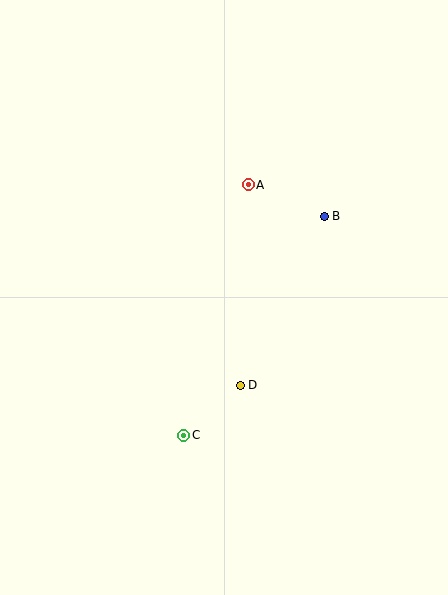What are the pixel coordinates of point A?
Point A is at (248, 185).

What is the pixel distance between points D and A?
The distance between D and A is 201 pixels.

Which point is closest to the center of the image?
Point D at (240, 385) is closest to the center.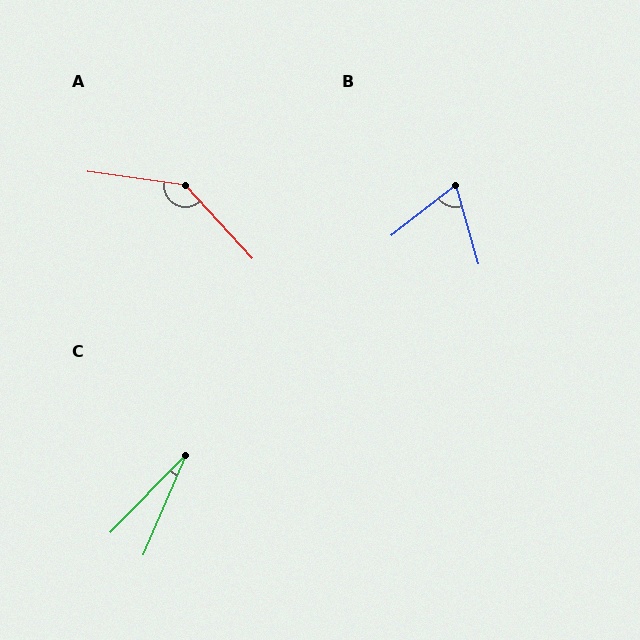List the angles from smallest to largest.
C (21°), B (68°), A (140°).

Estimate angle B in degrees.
Approximately 68 degrees.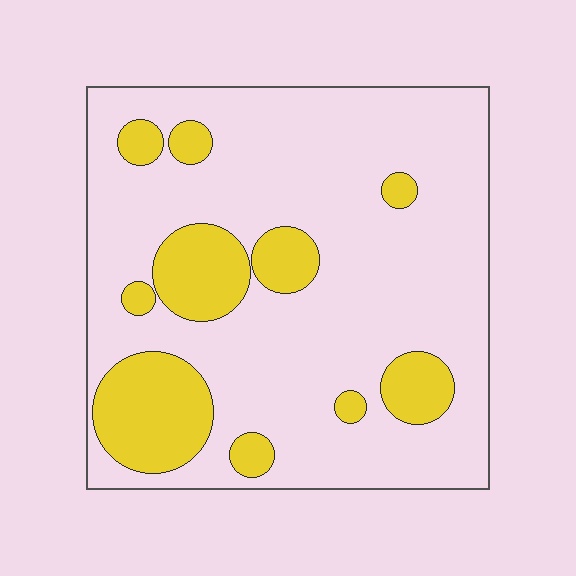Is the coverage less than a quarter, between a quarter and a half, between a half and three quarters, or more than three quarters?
Less than a quarter.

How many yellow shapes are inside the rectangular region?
10.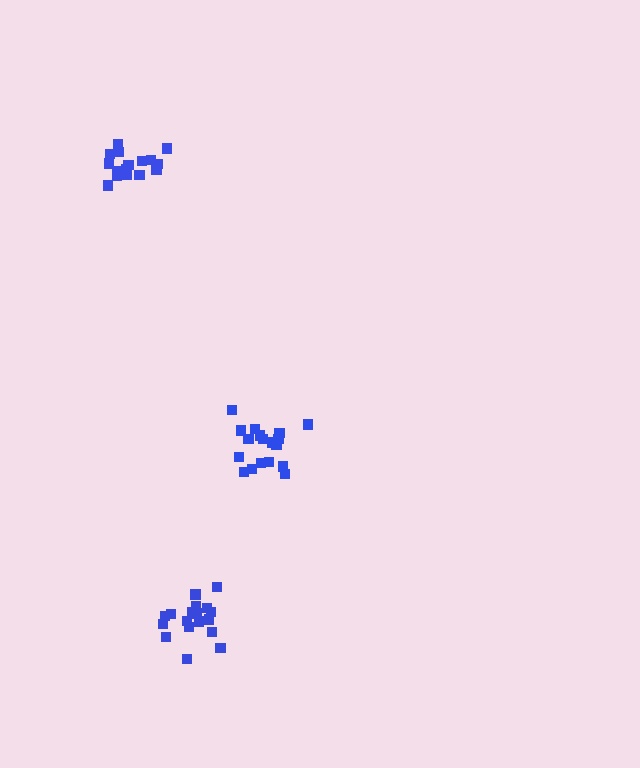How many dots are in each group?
Group 1: 18 dots, Group 2: 18 dots, Group 3: 16 dots (52 total).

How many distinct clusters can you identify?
There are 3 distinct clusters.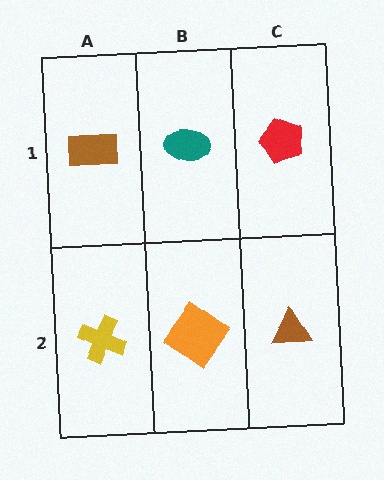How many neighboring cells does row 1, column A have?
2.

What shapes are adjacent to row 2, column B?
A teal ellipse (row 1, column B), a yellow cross (row 2, column A), a brown triangle (row 2, column C).